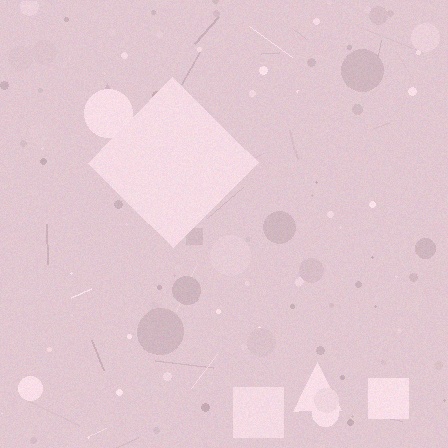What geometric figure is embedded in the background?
A diamond is embedded in the background.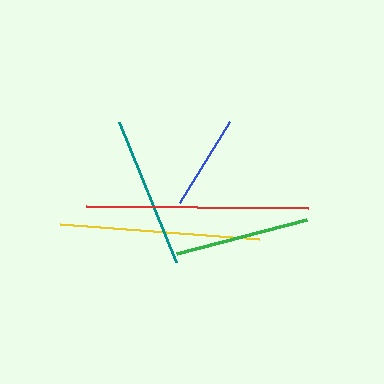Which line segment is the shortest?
The blue line is the shortest at approximately 95 pixels.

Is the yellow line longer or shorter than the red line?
The red line is longer than the yellow line.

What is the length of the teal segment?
The teal segment is approximately 151 pixels long.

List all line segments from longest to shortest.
From longest to shortest: red, yellow, teal, green, blue.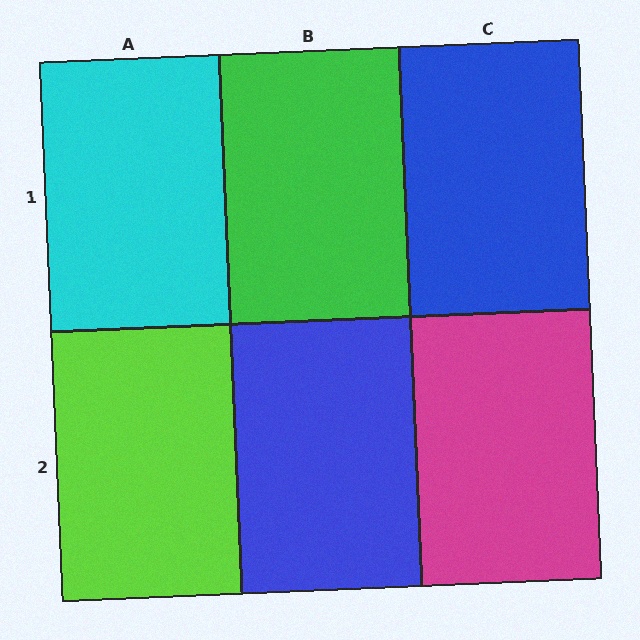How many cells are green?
1 cell is green.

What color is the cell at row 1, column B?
Green.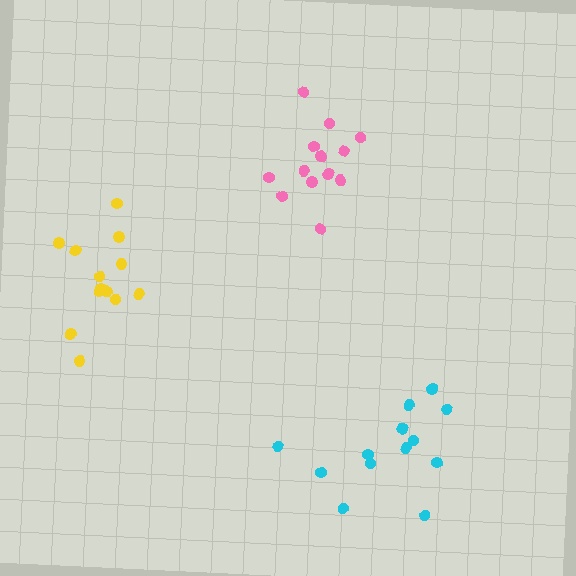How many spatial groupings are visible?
There are 3 spatial groupings.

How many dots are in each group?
Group 1: 13 dots, Group 2: 13 dots, Group 3: 13 dots (39 total).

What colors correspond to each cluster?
The clusters are colored: cyan, pink, yellow.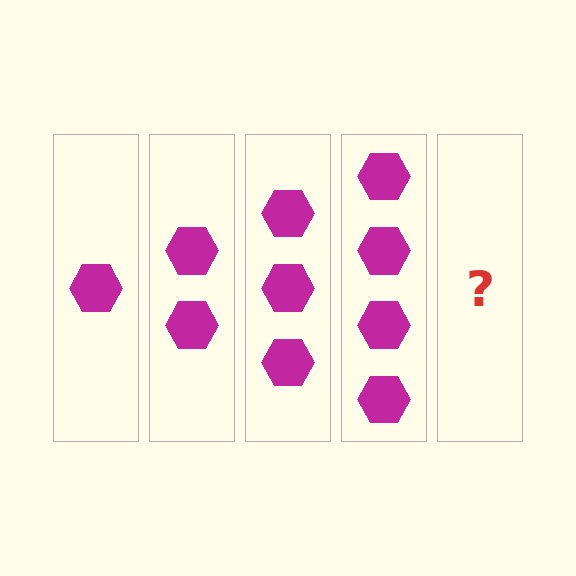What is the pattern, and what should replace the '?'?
The pattern is that each step adds one more hexagon. The '?' should be 5 hexagons.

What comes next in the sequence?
The next element should be 5 hexagons.